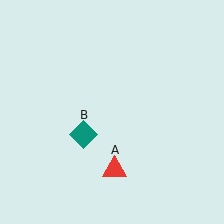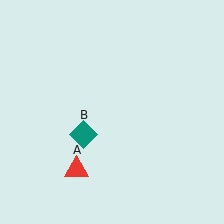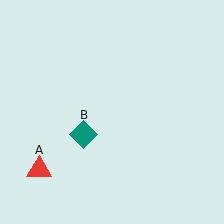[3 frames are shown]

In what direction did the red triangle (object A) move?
The red triangle (object A) moved left.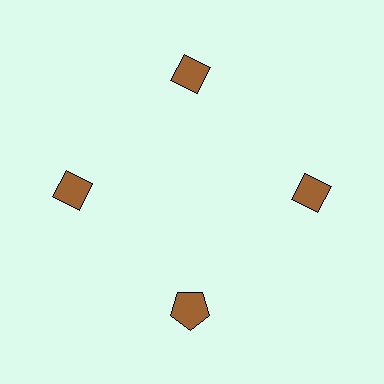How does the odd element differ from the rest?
It has a different shape: pentagon instead of diamond.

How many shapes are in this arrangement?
There are 4 shapes arranged in a ring pattern.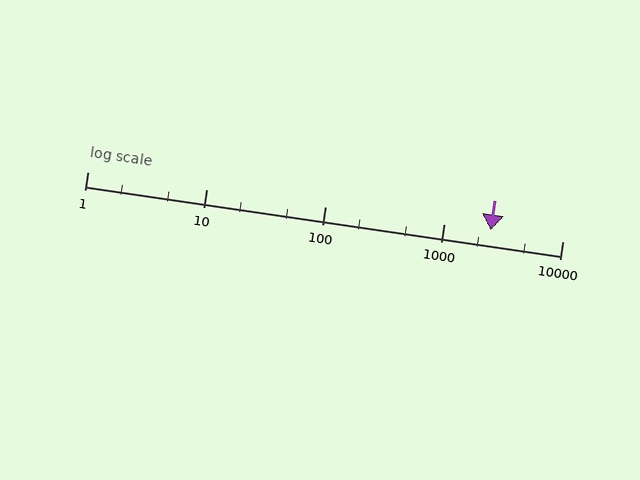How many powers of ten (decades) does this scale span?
The scale spans 4 decades, from 1 to 10000.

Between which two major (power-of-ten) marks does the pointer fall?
The pointer is between 1000 and 10000.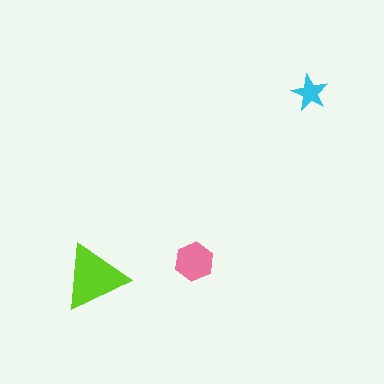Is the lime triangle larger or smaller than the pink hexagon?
Larger.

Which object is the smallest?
The cyan star.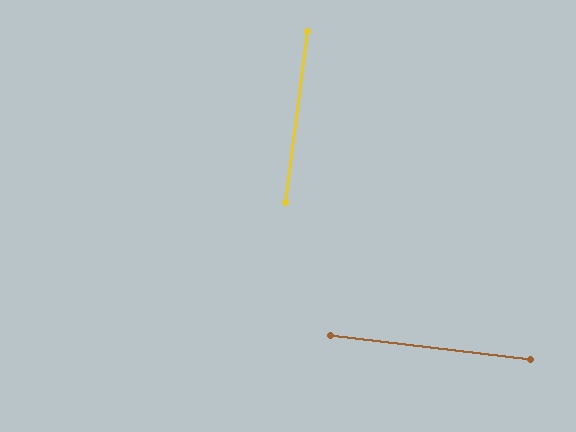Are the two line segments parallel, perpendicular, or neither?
Perpendicular — they meet at approximately 89°.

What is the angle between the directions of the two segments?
Approximately 89 degrees.